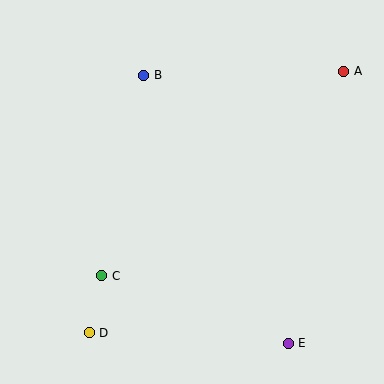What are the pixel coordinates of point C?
Point C is at (102, 276).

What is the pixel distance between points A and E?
The distance between A and E is 278 pixels.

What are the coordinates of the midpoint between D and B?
The midpoint between D and B is at (116, 204).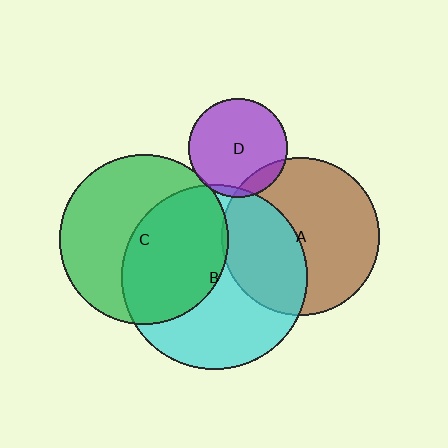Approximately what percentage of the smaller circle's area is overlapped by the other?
Approximately 5%.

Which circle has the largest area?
Circle B (cyan).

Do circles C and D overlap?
Yes.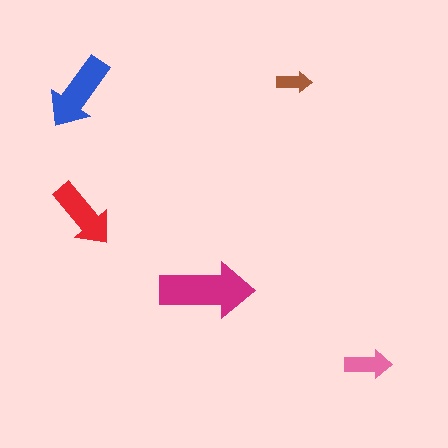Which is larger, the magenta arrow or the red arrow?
The magenta one.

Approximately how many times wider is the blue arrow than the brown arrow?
About 2 times wider.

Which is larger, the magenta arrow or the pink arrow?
The magenta one.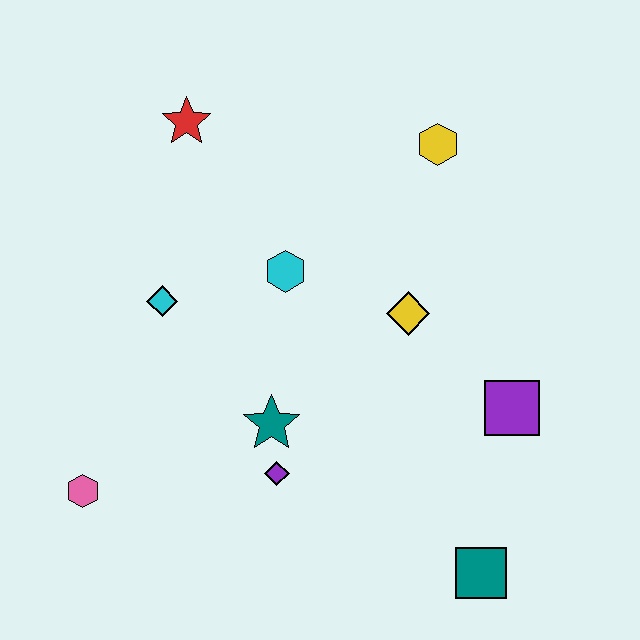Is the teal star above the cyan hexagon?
No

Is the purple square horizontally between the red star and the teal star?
No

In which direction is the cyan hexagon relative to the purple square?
The cyan hexagon is to the left of the purple square.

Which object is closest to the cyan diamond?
The cyan hexagon is closest to the cyan diamond.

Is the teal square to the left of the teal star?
No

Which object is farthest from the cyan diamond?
The teal square is farthest from the cyan diamond.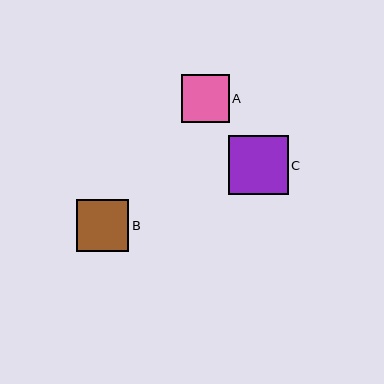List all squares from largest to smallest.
From largest to smallest: C, B, A.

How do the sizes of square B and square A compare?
Square B and square A are approximately the same size.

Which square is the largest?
Square C is the largest with a size of approximately 59 pixels.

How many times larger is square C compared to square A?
Square C is approximately 1.2 times the size of square A.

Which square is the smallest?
Square A is the smallest with a size of approximately 48 pixels.